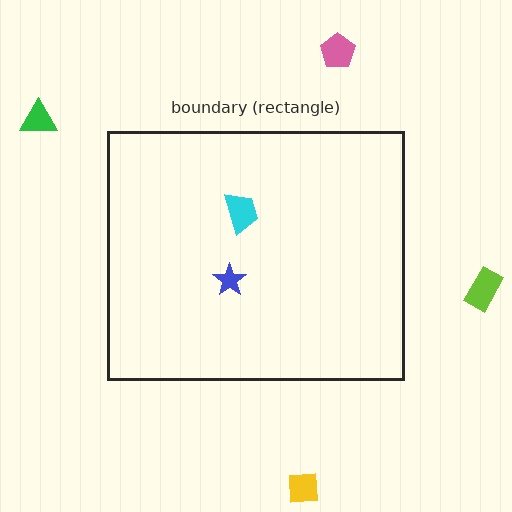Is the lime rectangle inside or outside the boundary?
Outside.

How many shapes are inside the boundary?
2 inside, 4 outside.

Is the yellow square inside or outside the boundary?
Outside.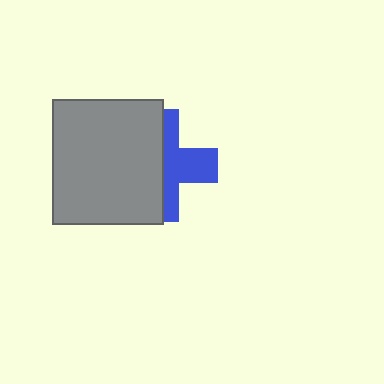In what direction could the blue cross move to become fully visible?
The blue cross could move right. That would shift it out from behind the gray rectangle entirely.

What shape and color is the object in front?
The object in front is a gray rectangle.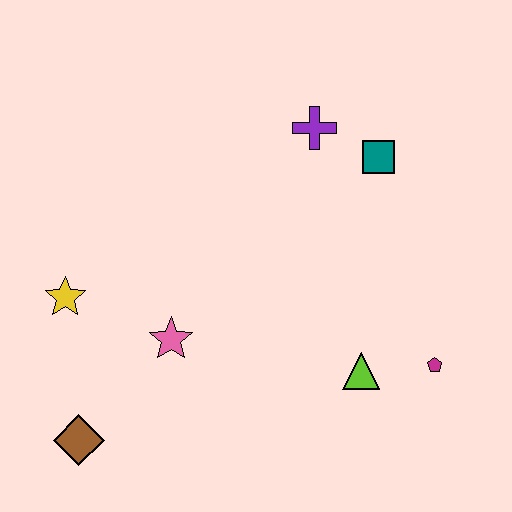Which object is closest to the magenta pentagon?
The lime triangle is closest to the magenta pentagon.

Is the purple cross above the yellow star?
Yes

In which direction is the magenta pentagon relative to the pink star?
The magenta pentagon is to the right of the pink star.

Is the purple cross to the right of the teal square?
No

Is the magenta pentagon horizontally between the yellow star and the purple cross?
No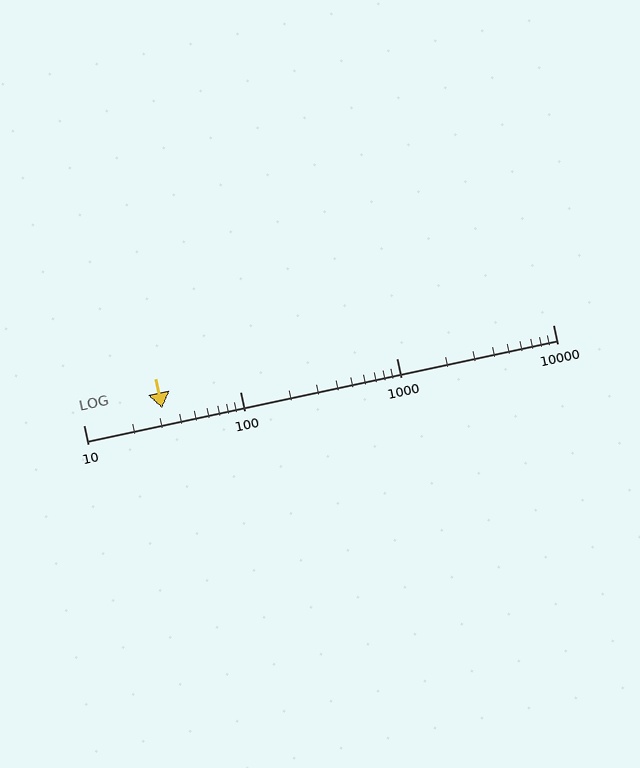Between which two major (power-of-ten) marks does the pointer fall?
The pointer is between 10 and 100.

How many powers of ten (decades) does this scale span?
The scale spans 3 decades, from 10 to 10000.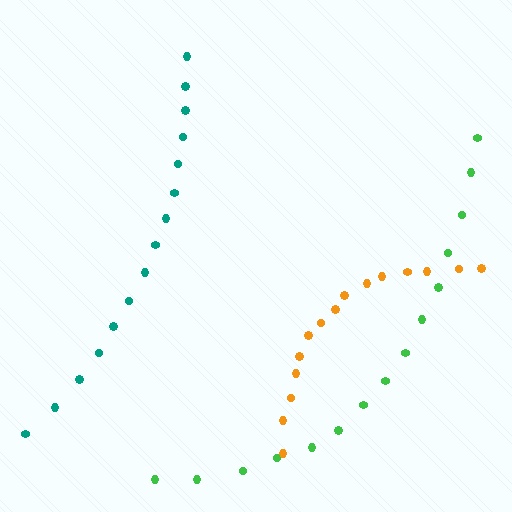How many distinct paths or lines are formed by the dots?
There are 3 distinct paths.